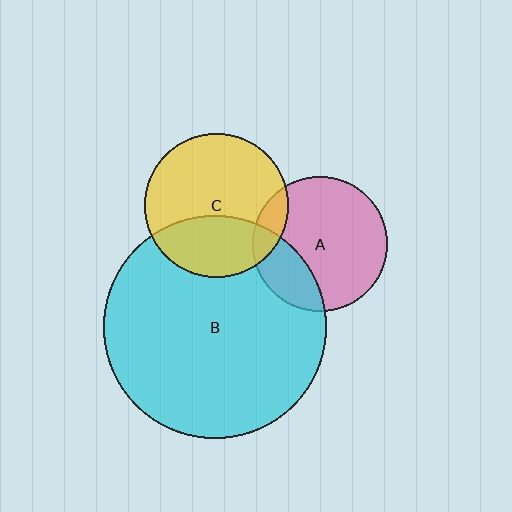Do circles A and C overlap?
Yes.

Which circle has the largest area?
Circle B (cyan).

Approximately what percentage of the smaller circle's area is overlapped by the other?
Approximately 10%.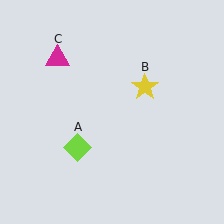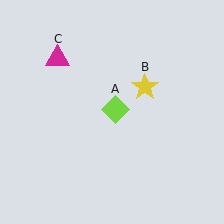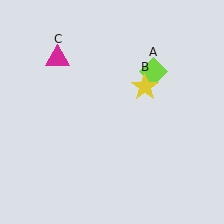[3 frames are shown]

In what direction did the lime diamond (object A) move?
The lime diamond (object A) moved up and to the right.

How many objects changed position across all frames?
1 object changed position: lime diamond (object A).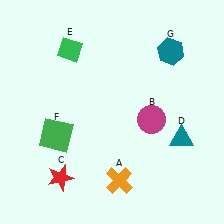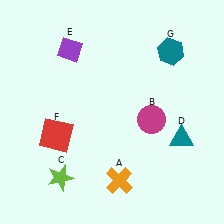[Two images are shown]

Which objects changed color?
C changed from red to lime. E changed from green to purple. F changed from green to red.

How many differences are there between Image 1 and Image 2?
There are 3 differences between the two images.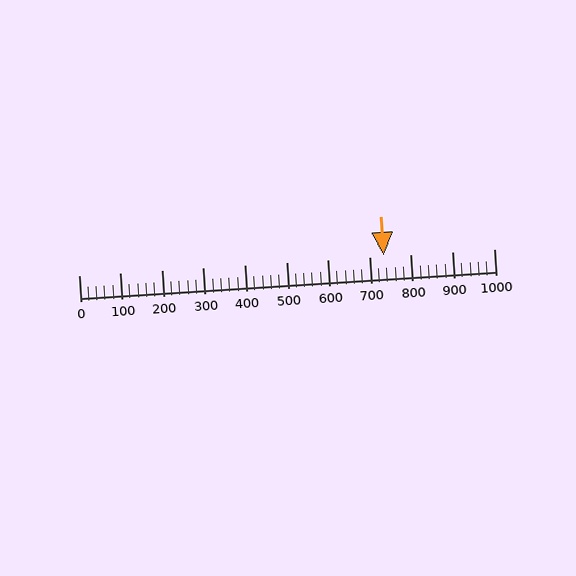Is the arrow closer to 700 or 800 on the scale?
The arrow is closer to 700.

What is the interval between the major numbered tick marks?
The major tick marks are spaced 100 units apart.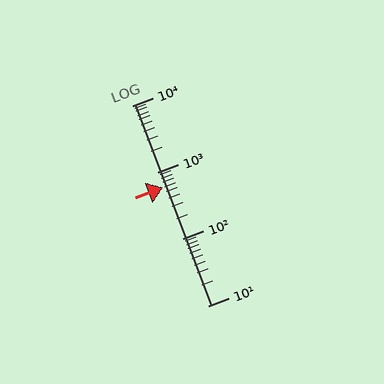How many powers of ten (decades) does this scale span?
The scale spans 3 decades, from 10 to 10000.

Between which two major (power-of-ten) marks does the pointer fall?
The pointer is between 100 and 1000.